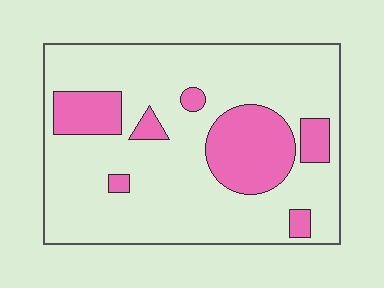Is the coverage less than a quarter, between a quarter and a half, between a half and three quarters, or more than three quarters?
Less than a quarter.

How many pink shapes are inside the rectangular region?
7.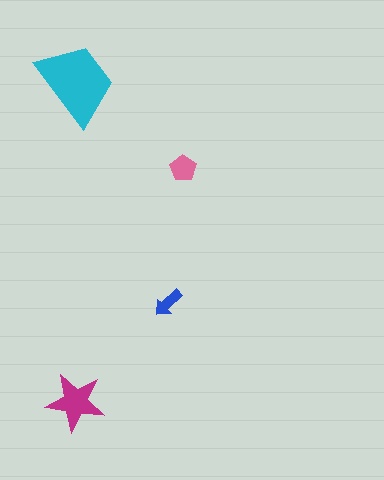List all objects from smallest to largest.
The blue arrow, the pink pentagon, the magenta star, the cyan trapezoid.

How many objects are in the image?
There are 4 objects in the image.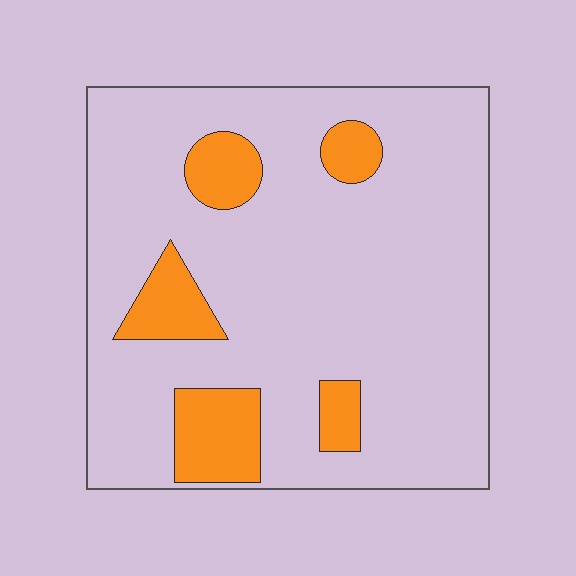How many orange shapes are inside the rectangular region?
5.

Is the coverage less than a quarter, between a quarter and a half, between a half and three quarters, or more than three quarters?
Less than a quarter.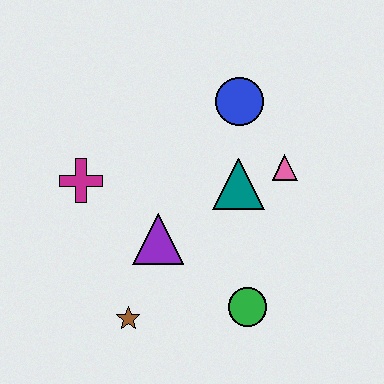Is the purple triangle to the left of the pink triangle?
Yes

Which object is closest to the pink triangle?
The teal triangle is closest to the pink triangle.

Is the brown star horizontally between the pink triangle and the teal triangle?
No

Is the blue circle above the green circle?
Yes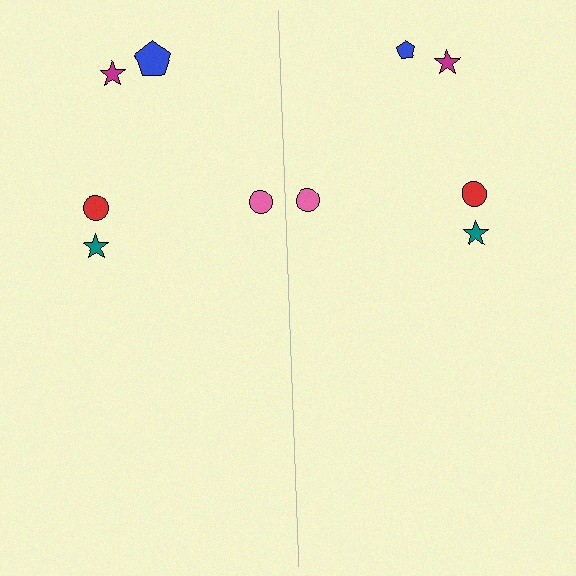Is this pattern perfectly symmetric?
No, the pattern is not perfectly symmetric. The blue pentagon on the right side has a different size than its mirror counterpart.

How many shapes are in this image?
There are 10 shapes in this image.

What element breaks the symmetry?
The blue pentagon on the right side has a different size than its mirror counterpart.